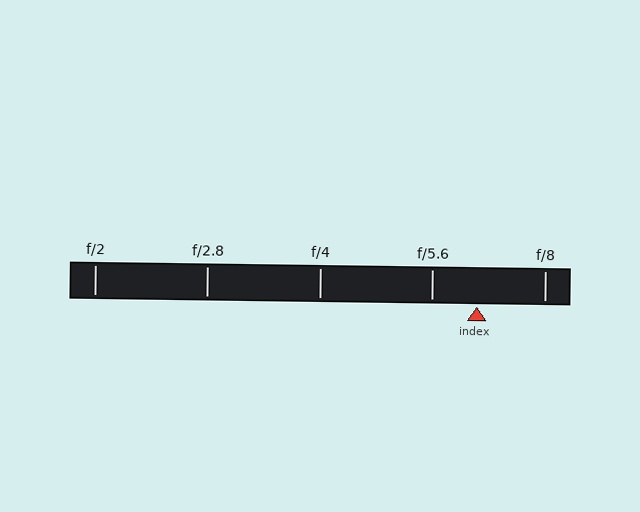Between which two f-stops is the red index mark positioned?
The index mark is between f/5.6 and f/8.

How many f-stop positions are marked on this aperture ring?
There are 5 f-stop positions marked.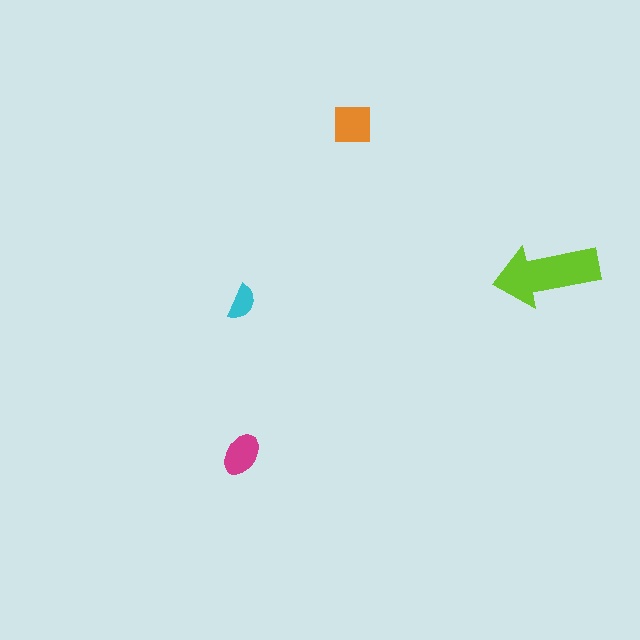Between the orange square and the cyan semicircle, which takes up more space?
The orange square.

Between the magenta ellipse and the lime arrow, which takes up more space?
The lime arrow.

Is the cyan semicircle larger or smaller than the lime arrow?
Smaller.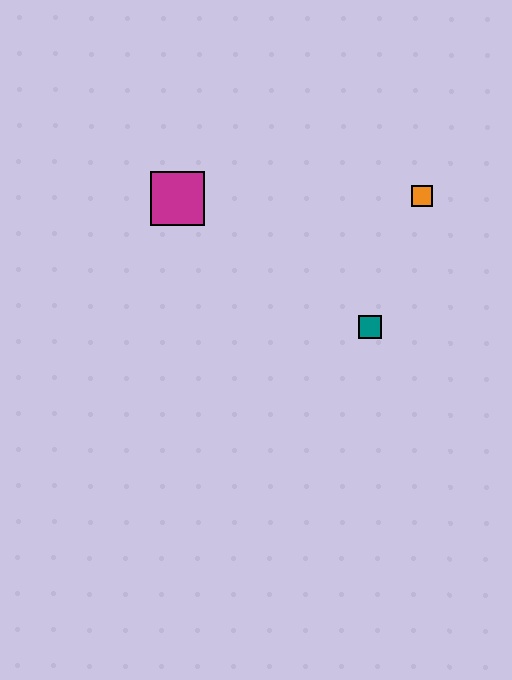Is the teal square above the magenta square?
No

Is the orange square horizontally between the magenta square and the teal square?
No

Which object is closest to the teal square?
The orange square is closest to the teal square.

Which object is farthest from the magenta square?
The orange square is farthest from the magenta square.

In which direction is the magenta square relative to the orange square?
The magenta square is to the left of the orange square.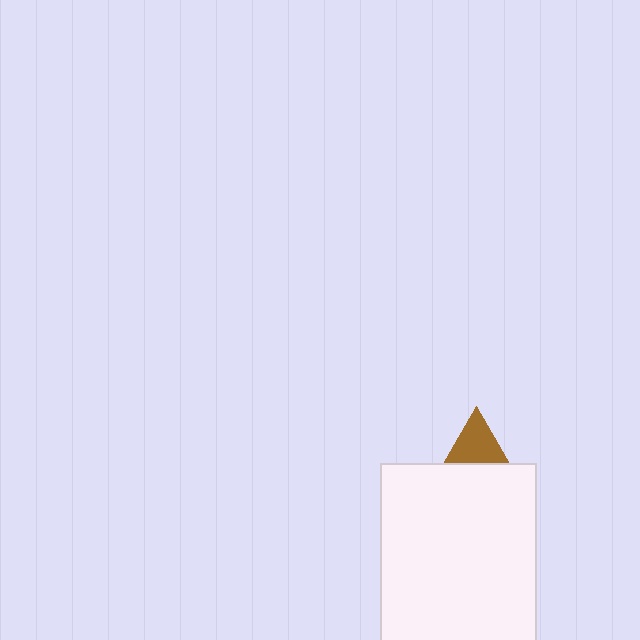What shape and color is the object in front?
The object in front is a white rectangle.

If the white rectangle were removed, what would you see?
You would see the complete brown triangle.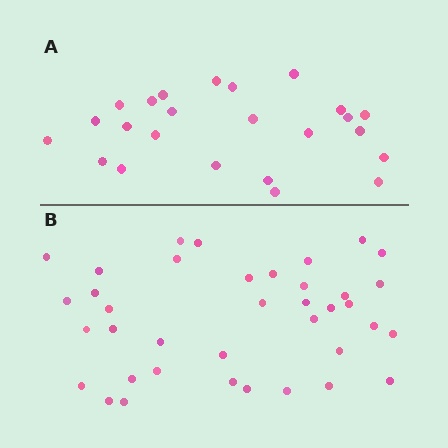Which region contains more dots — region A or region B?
Region B (the bottom region) has more dots.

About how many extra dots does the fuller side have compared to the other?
Region B has approximately 15 more dots than region A.